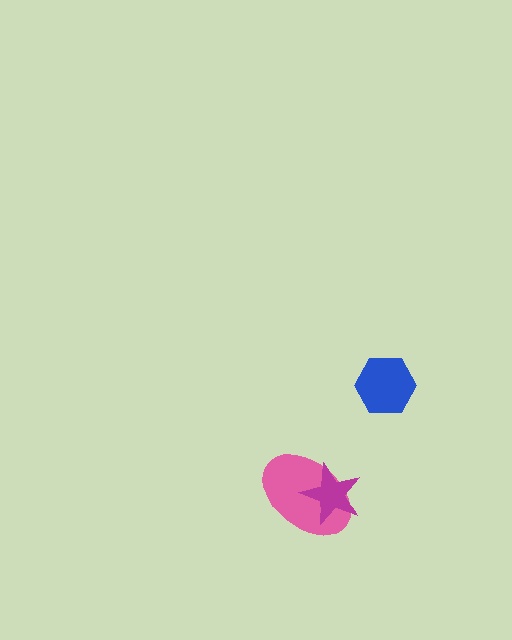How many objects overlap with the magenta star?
1 object overlaps with the magenta star.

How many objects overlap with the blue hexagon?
0 objects overlap with the blue hexagon.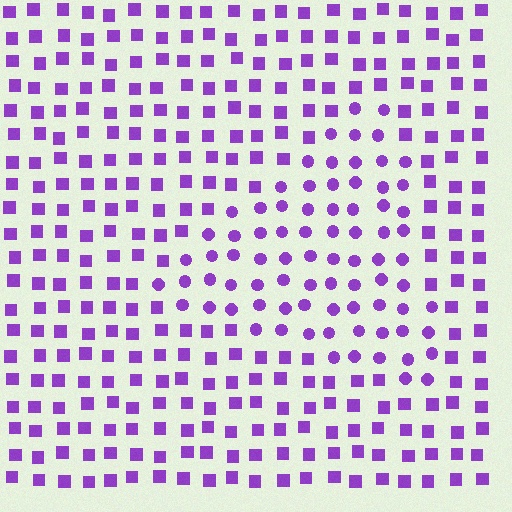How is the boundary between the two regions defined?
The boundary is defined by a change in element shape: circles inside vs. squares outside. All elements share the same color and spacing.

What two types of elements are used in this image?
The image uses circles inside the triangle region and squares outside it.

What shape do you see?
I see a triangle.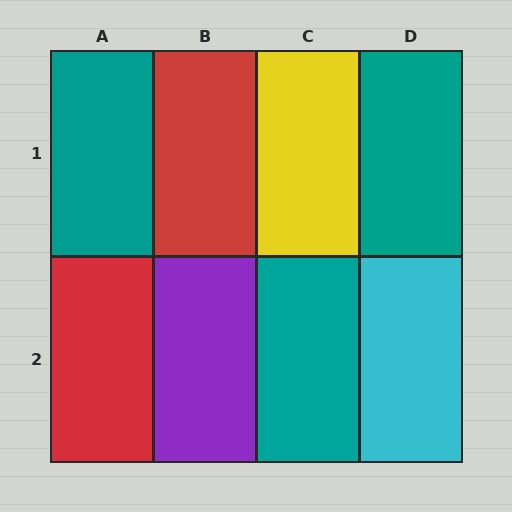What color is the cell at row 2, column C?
Teal.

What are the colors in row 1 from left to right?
Teal, red, yellow, teal.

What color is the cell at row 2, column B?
Purple.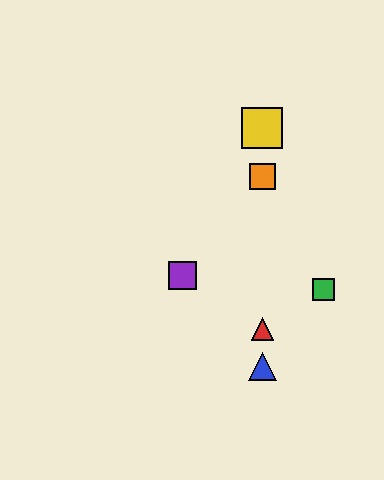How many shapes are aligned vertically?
4 shapes (the red triangle, the blue triangle, the yellow square, the orange square) are aligned vertically.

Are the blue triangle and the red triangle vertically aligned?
Yes, both are at x≈262.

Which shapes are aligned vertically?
The red triangle, the blue triangle, the yellow square, the orange square are aligned vertically.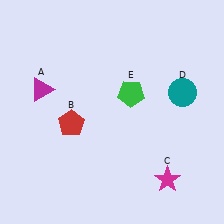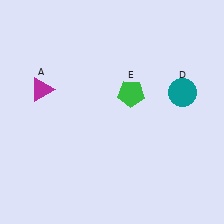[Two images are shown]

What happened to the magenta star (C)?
The magenta star (C) was removed in Image 2. It was in the bottom-right area of Image 1.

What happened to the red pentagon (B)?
The red pentagon (B) was removed in Image 2. It was in the bottom-left area of Image 1.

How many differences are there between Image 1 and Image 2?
There are 2 differences between the two images.